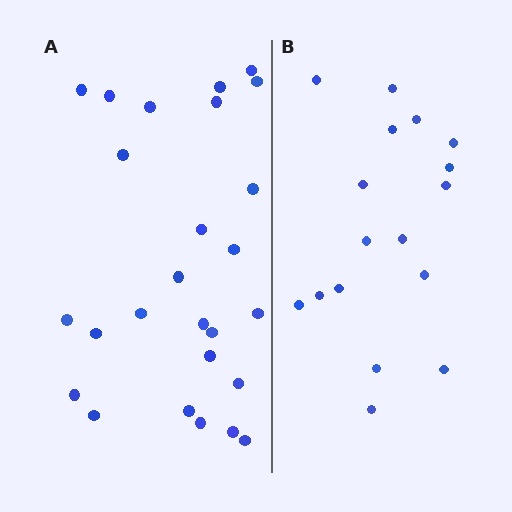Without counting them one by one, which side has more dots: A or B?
Region A (the left region) has more dots.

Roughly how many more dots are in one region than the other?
Region A has roughly 8 or so more dots than region B.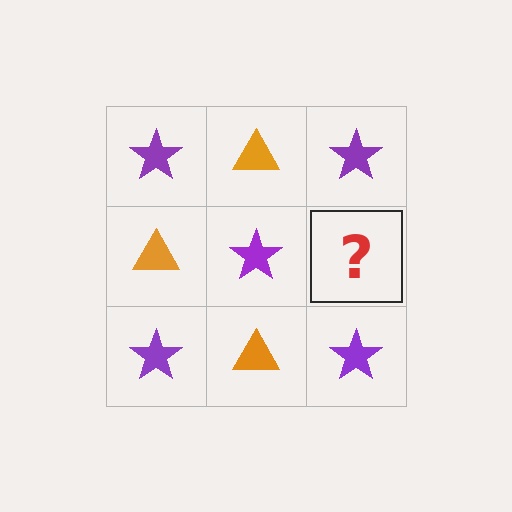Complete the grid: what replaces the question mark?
The question mark should be replaced with an orange triangle.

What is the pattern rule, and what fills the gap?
The rule is that it alternates purple star and orange triangle in a checkerboard pattern. The gap should be filled with an orange triangle.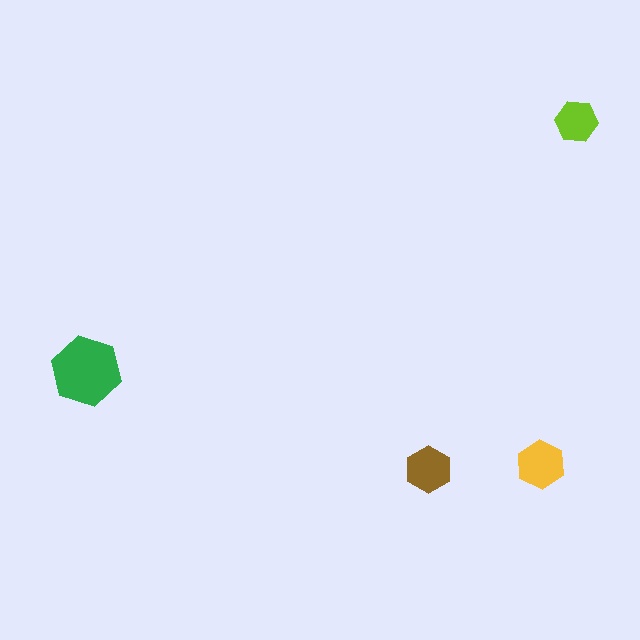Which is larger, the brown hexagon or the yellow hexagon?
The yellow one.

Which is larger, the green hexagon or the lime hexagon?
The green one.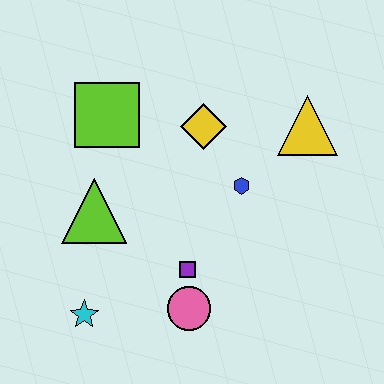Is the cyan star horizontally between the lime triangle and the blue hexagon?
No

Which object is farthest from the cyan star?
The yellow triangle is farthest from the cyan star.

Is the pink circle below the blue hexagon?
Yes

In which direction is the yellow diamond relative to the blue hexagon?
The yellow diamond is above the blue hexagon.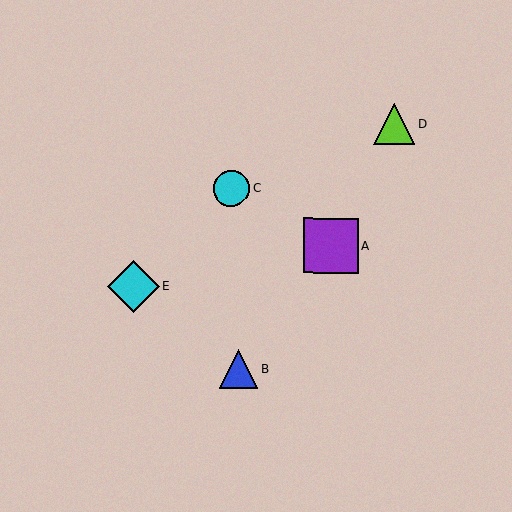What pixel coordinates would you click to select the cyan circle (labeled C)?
Click at (231, 188) to select the cyan circle C.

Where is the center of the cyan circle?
The center of the cyan circle is at (231, 188).